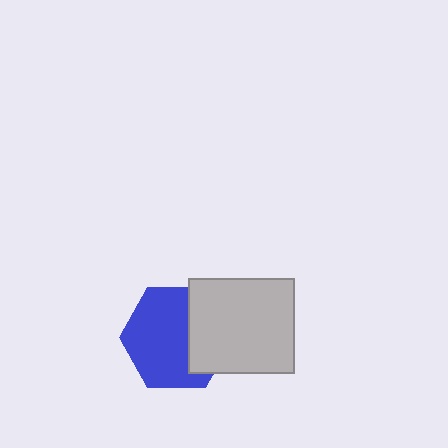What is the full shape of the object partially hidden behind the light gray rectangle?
The partially hidden object is a blue hexagon.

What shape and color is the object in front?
The object in front is a light gray rectangle.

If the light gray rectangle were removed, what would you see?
You would see the complete blue hexagon.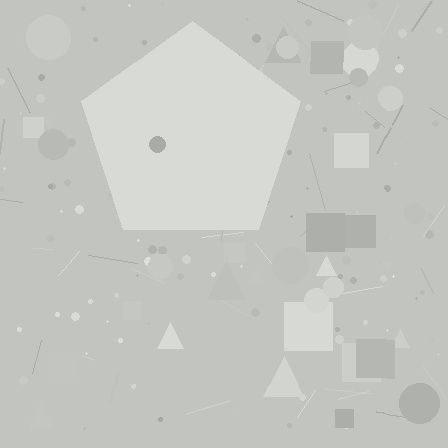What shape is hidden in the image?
A pentagon is hidden in the image.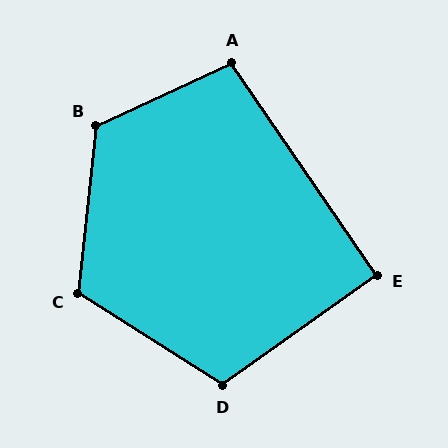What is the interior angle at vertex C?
Approximately 117 degrees (obtuse).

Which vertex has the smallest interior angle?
E, at approximately 91 degrees.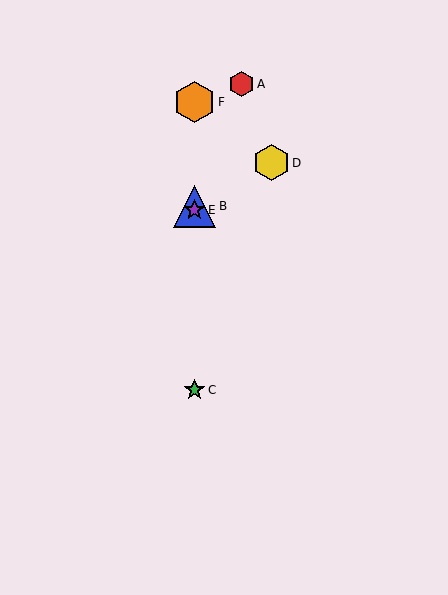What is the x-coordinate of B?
Object B is at x≈194.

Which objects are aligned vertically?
Objects B, C, E, F are aligned vertically.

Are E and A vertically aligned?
No, E is at x≈194 and A is at x≈241.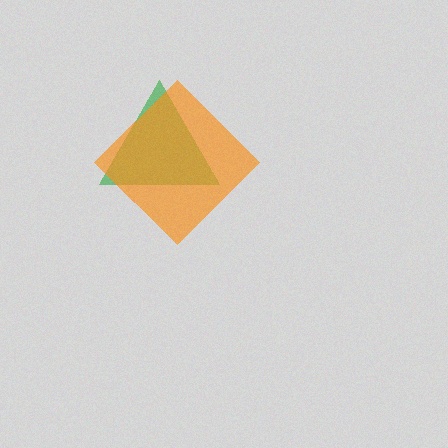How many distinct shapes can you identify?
There are 2 distinct shapes: a green triangle, an orange diamond.